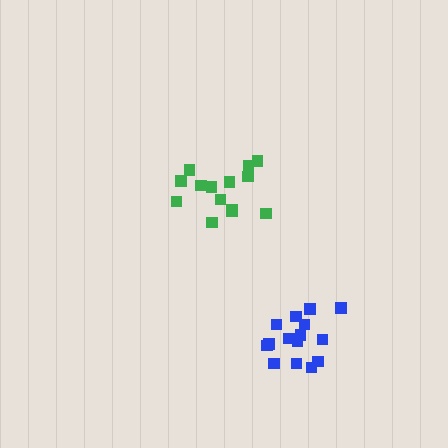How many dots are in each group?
Group 1: 14 dots, Group 2: 15 dots (29 total).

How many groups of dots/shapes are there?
There are 2 groups.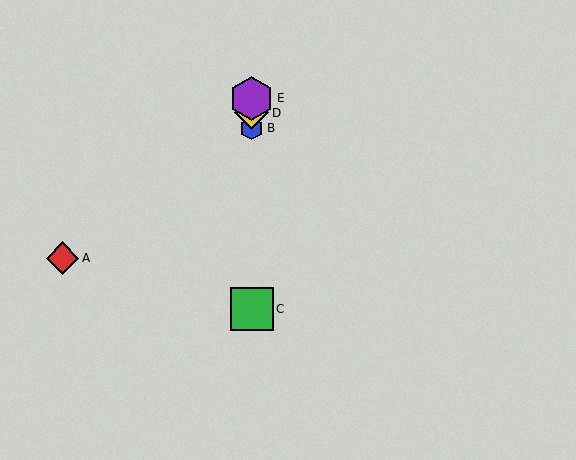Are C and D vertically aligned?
Yes, both are at x≈252.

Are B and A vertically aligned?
No, B is at x≈252 and A is at x≈62.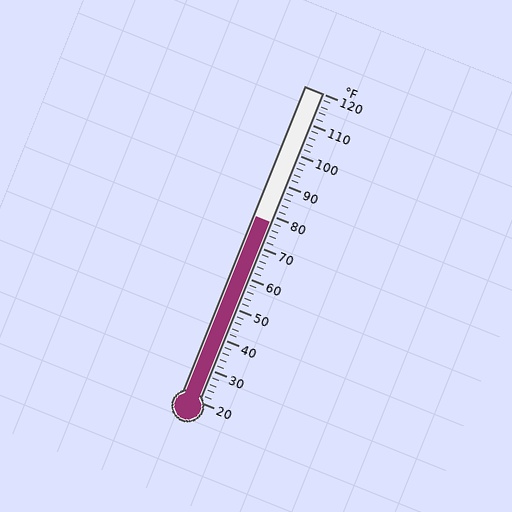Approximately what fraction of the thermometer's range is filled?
The thermometer is filled to approximately 60% of its range.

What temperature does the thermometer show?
The thermometer shows approximately 78°F.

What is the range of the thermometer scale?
The thermometer scale ranges from 20°F to 120°F.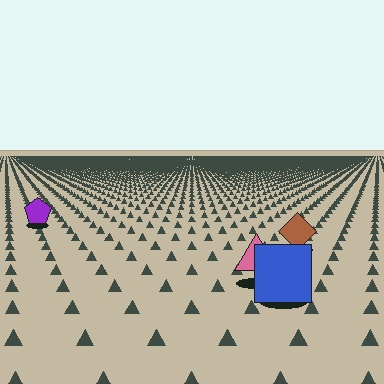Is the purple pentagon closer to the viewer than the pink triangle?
No. The pink triangle is closer — you can tell from the texture gradient: the ground texture is coarser near it.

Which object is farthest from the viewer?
The purple pentagon is farthest from the viewer. It appears smaller and the ground texture around it is denser.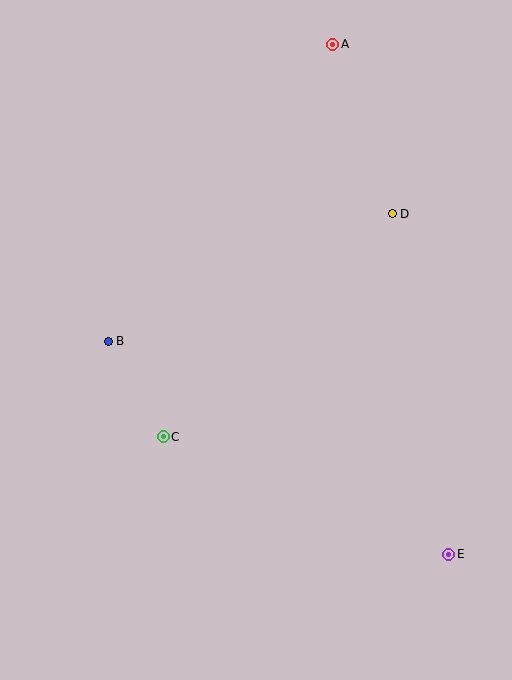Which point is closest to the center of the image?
Point C at (163, 437) is closest to the center.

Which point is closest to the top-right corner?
Point A is closest to the top-right corner.